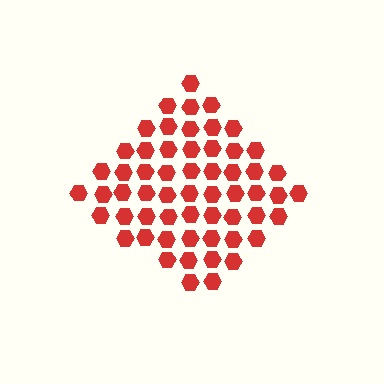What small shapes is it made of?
It is made of small hexagons.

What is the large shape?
The large shape is a diamond.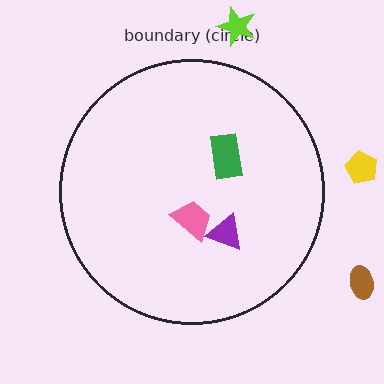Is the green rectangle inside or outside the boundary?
Inside.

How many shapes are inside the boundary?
3 inside, 3 outside.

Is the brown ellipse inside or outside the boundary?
Outside.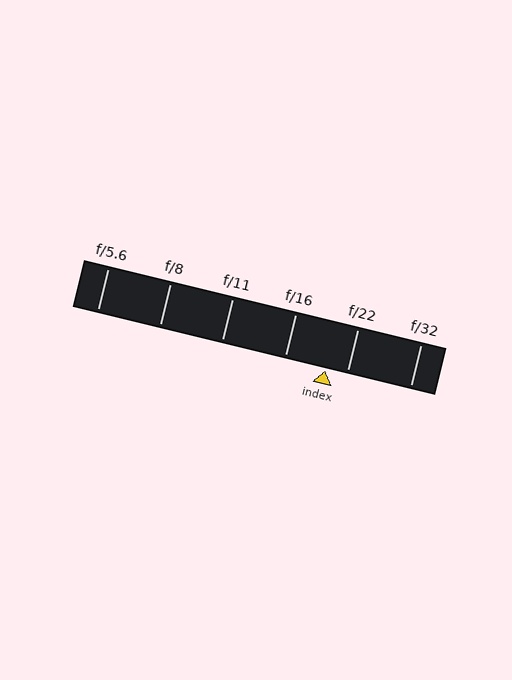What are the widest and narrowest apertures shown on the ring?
The widest aperture shown is f/5.6 and the narrowest is f/32.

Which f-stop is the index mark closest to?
The index mark is closest to f/22.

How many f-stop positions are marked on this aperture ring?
There are 6 f-stop positions marked.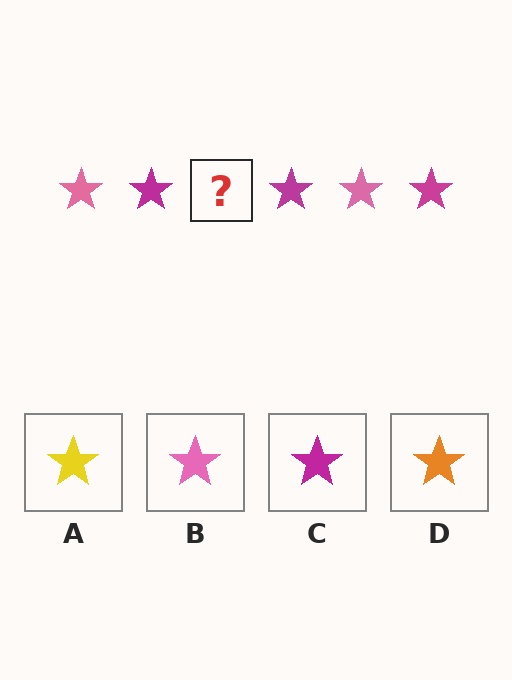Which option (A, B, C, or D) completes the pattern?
B.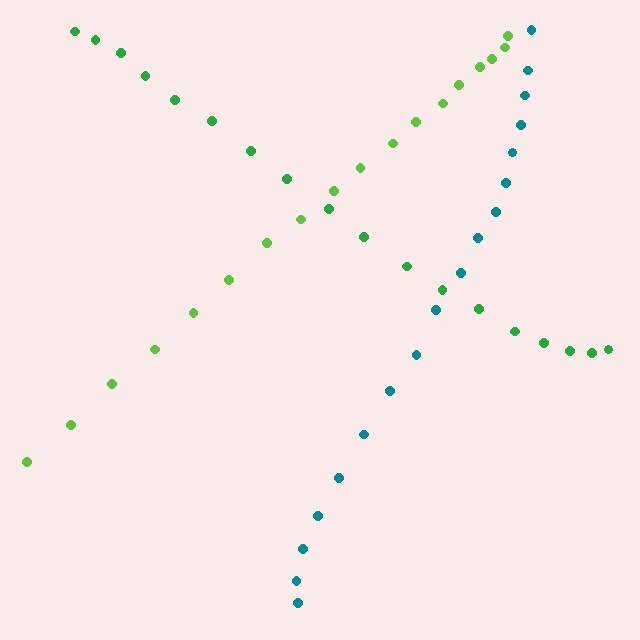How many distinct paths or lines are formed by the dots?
There are 3 distinct paths.